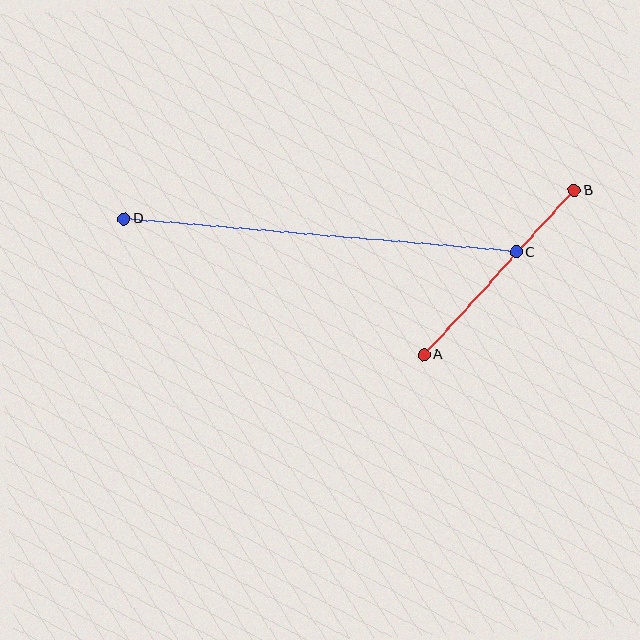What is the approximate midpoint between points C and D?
The midpoint is at approximately (320, 235) pixels.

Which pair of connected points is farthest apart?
Points C and D are farthest apart.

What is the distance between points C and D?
The distance is approximately 394 pixels.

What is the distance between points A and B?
The distance is approximately 223 pixels.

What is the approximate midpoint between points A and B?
The midpoint is at approximately (499, 272) pixels.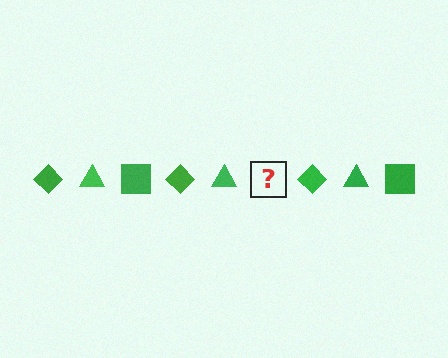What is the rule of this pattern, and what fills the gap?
The rule is that the pattern cycles through diamond, triangle, square shapes in green. The gap should be filled with a green square.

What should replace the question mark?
The question mark should be replaced with a green square.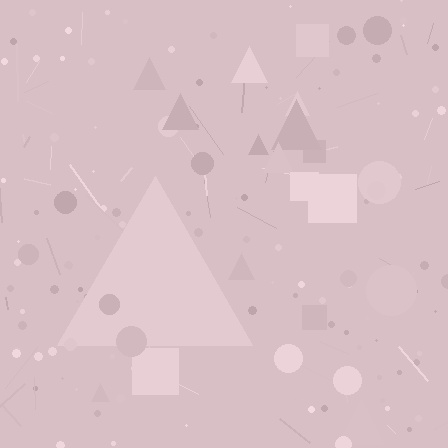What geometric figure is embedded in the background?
A triangle is embedded in the background.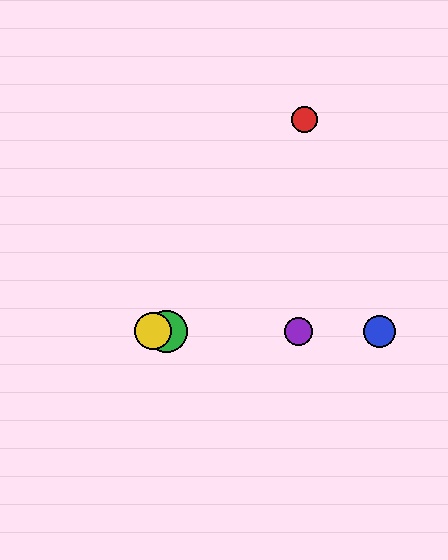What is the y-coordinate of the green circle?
The green circle is at y≈331.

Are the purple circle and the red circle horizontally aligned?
No, the purple circle is at y≈331 and the red circle is at y≈120.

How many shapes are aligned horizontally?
4 shapes (the blue circle, the green circle, the yellow circle, the purple circle) are aligned horizontally.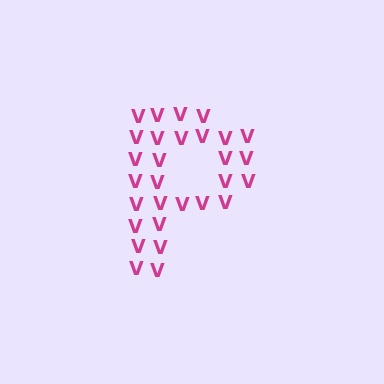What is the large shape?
The large shape is the letter P.